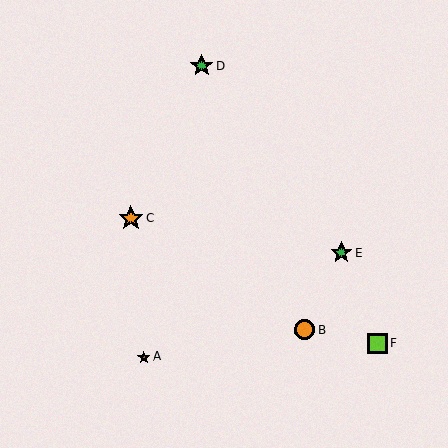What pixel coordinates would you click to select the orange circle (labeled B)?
Click at (304, 330) to select the orange circle B.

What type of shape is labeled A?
Shape A is a brown star.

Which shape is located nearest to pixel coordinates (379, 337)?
The lime square (labeled F) at (377, 343) is nearest to that location.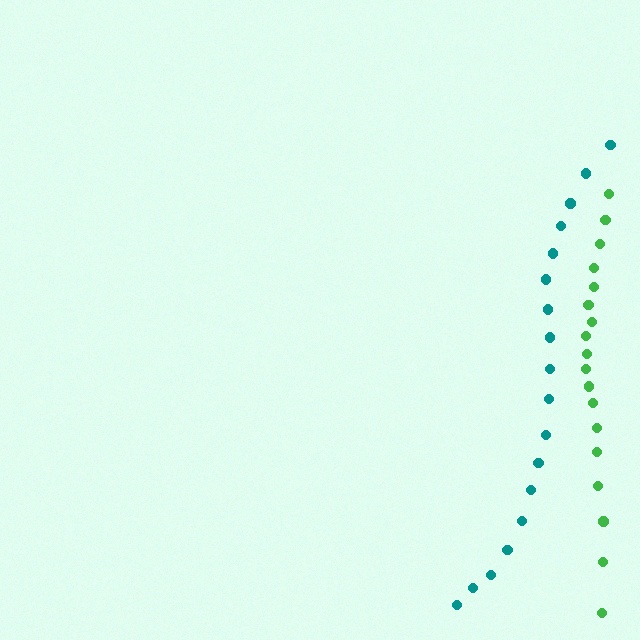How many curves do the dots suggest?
There are 2 distinct paths.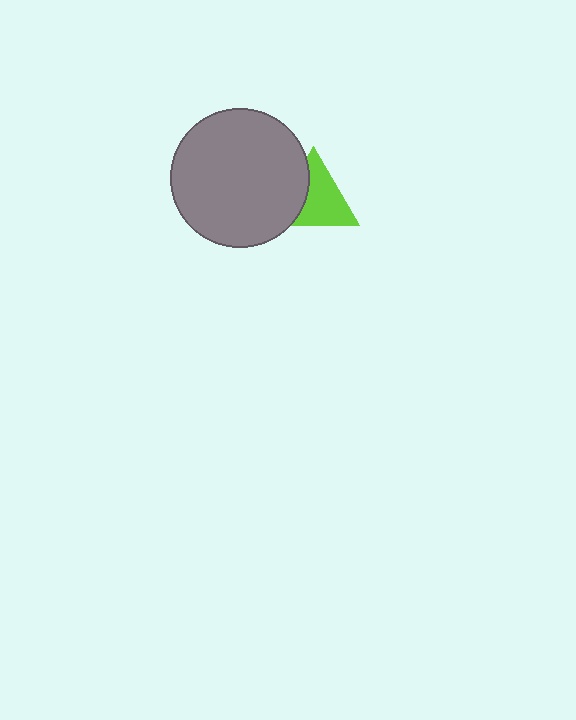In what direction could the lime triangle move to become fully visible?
The lime triangle could move right. That would shift it out from behind the gray circle entirely.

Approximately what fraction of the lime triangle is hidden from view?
Roughly 34% of the lime triangle is hidden behind the gray circle.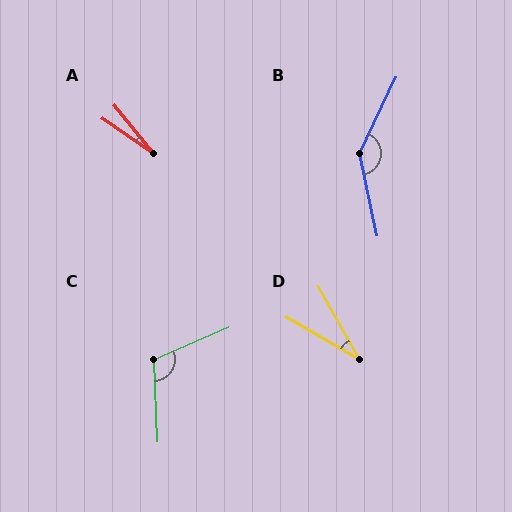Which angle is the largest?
B, at approximately 143 degrees.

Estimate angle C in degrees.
Approximately 111 degrees.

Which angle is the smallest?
A, at approximately 17 degrees.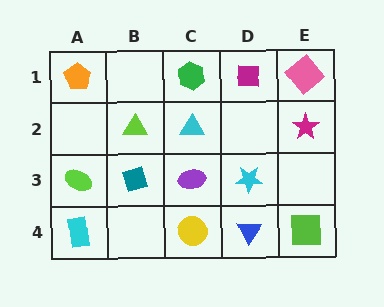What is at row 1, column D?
A magenta square.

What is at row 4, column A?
A cyan rectangle.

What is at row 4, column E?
A lime square.